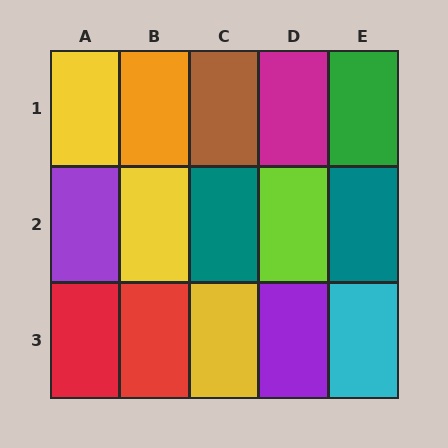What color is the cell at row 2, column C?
Teal.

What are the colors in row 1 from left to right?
Yellow, orange, brown, magenta, green.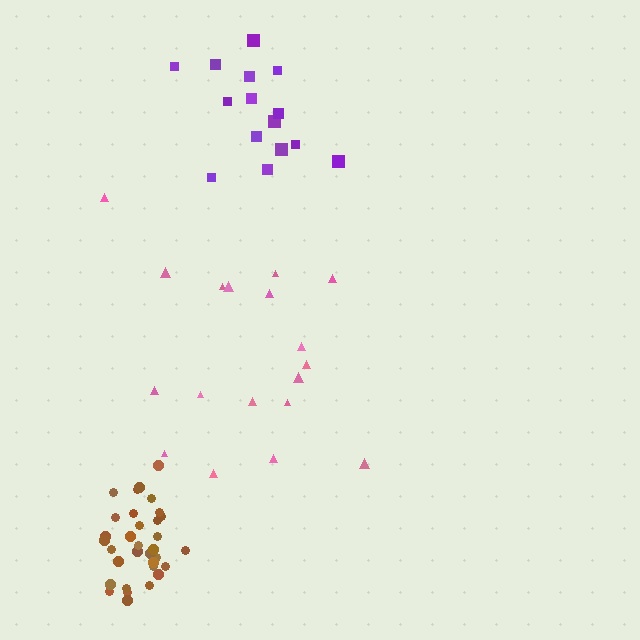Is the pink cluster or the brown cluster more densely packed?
Brown.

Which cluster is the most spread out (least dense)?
Pink.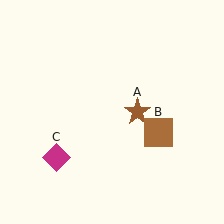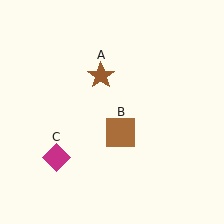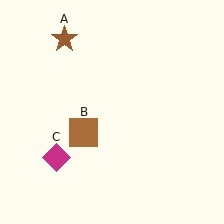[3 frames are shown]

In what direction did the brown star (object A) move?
The brown star (object A) moved up and to the left.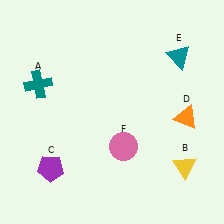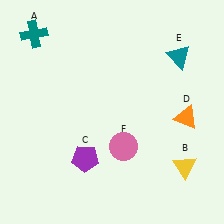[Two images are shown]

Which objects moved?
The objects that moved are: the teal cross (A), the purple pentagon (C).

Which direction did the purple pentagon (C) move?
The purple pentagon (C) moved right.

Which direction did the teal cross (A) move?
The teal cross (A) moved up.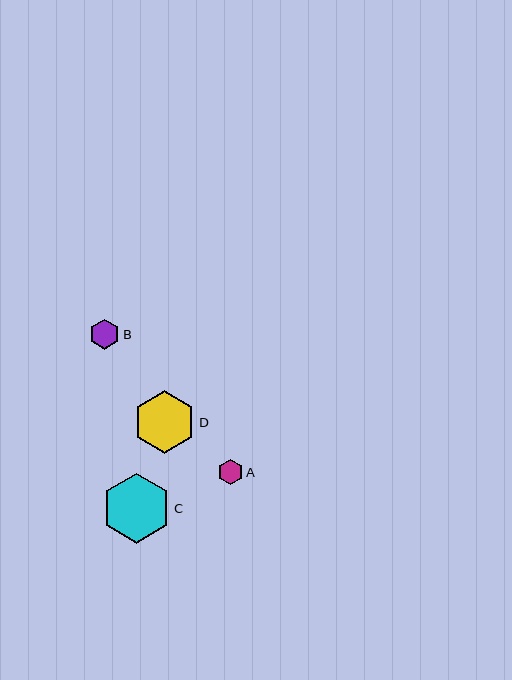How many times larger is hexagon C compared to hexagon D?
Hexagon C is approximately 1.1 times the size of hexagon D.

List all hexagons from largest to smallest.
From largest to smallest: C, D, B, A.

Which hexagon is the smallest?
Hexagon A is the smallest with a size of approximately 25 pixels.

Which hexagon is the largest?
Hexagon C is the largest with a size of approximately 70 pixels.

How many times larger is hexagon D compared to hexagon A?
Hexagon D is approximately 2.4 times the size of hexagon A.